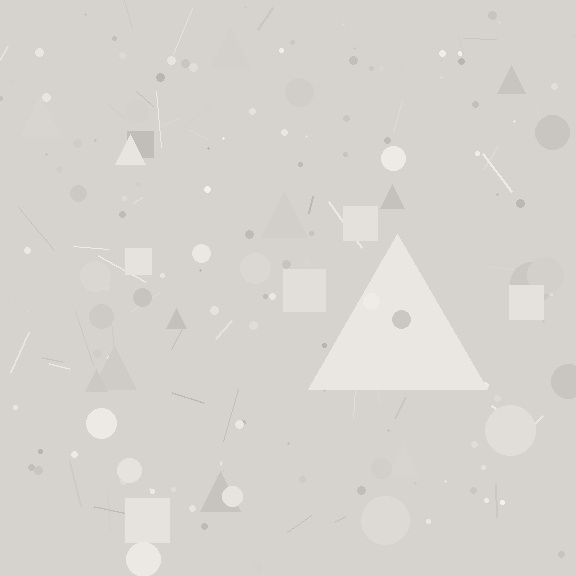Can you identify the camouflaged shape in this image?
The camouflaged shape is a triangle.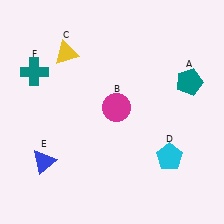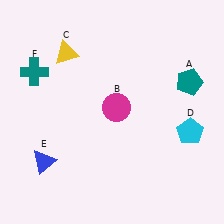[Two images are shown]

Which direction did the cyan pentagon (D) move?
The cyan pentagon (D) moved up.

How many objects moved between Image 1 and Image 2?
1 object moved between the two images.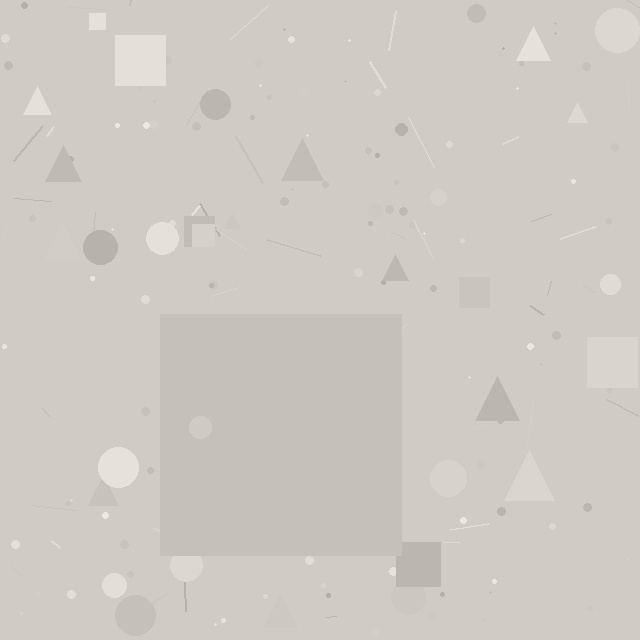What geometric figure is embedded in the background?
A square is embedded in the background.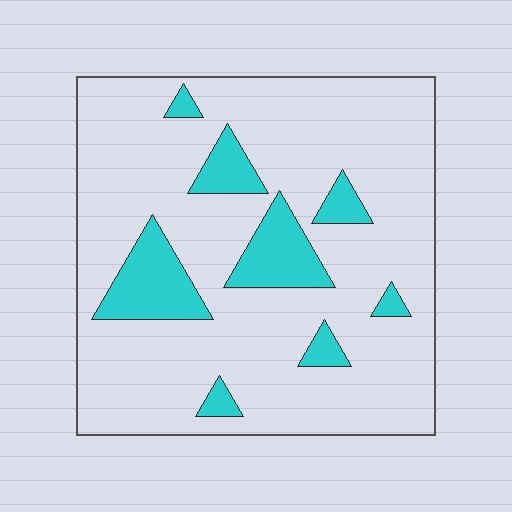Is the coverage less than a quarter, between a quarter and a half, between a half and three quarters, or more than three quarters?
Less than a quarter.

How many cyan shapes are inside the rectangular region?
8.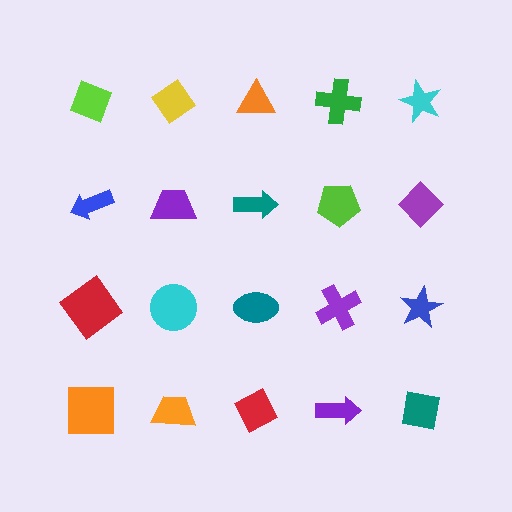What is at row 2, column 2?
A purple trapezoid.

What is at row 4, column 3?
A red diamond.